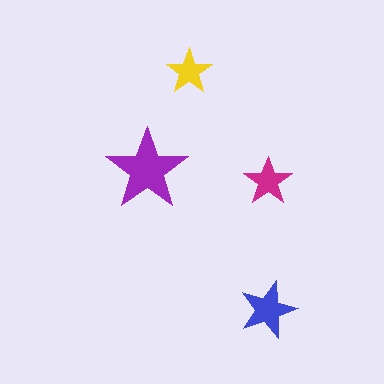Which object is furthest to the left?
The purple star is leftmost.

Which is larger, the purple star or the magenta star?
The purple one.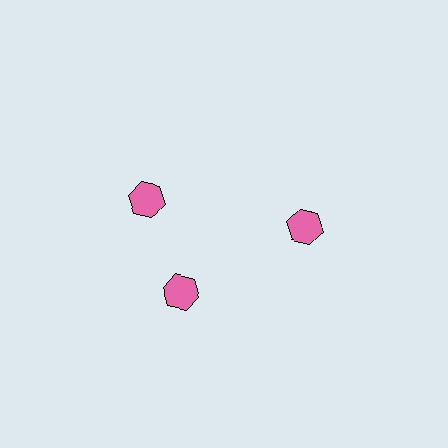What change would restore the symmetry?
The symmetry would be restored by rotating it back into even spacing with its neighbors so that all 3 hexagons sit at equal angles and equal distance from the center.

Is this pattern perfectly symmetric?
No. The 3 pink hexagons are arranged in a ring, but one element near the 11 o'clock position is rotated out of alignment along the ring, breaking the 3-fold rotational symmetry.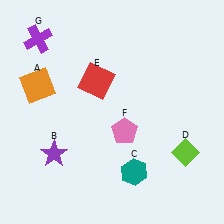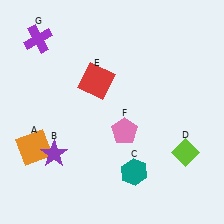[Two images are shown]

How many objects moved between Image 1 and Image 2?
1 object moved between the two images.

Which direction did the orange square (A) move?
The orange square (A) moved down.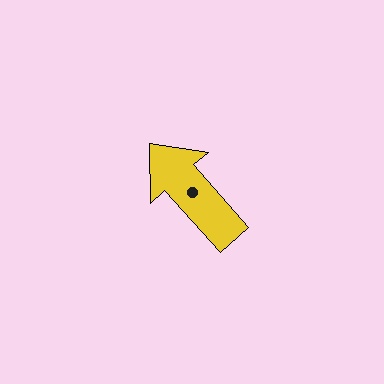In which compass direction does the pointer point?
Northwest.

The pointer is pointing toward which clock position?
Roughly 11 o'clock.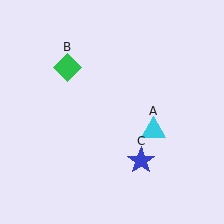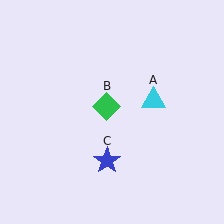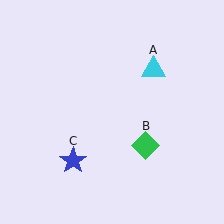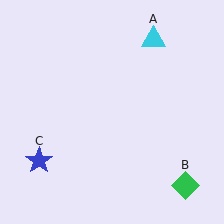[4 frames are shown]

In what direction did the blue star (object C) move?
The blue star (object C) moved left.